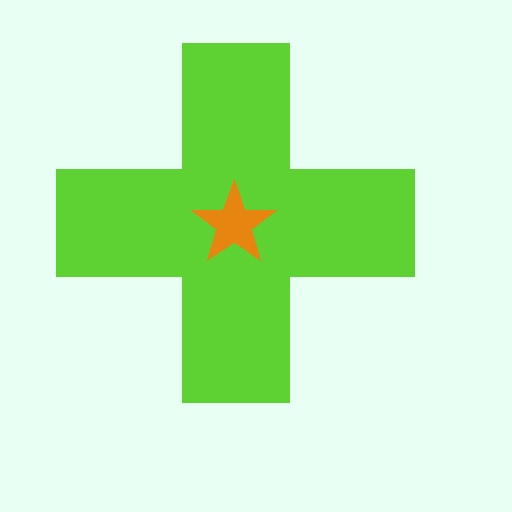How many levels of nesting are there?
2.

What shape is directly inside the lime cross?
The orange star.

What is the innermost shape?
The orange star.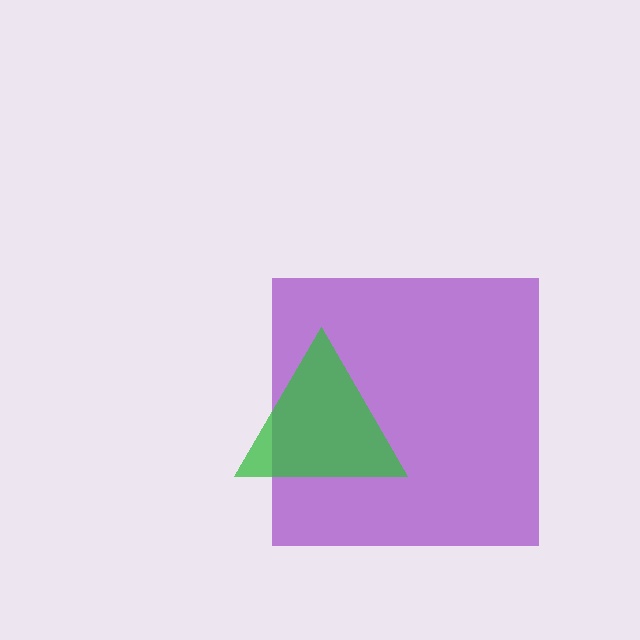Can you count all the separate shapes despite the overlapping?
Yes, there are 2 separate shapes.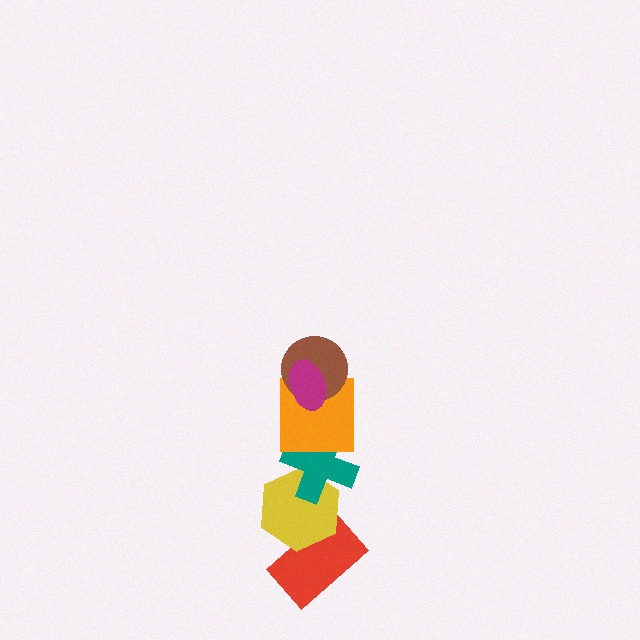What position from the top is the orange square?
The orange square is 3rd from the top.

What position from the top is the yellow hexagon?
The yellow hexagon is 5th from the top.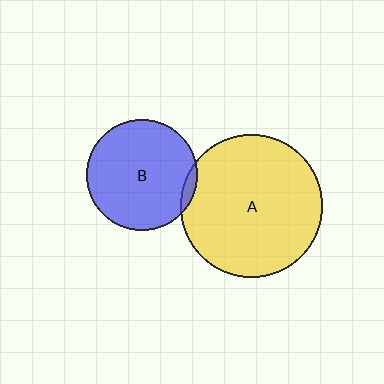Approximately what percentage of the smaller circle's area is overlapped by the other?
Approximately 5%.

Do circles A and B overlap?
Yes.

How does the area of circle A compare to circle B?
Approximately 1.6 times.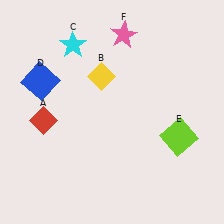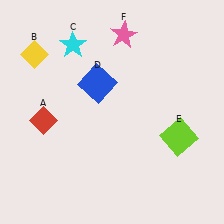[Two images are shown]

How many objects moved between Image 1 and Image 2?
2 objects moved between the two images.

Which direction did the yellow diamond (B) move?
The yellow diamond (B) moved left.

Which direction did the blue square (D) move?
The blue square (D) moved right.